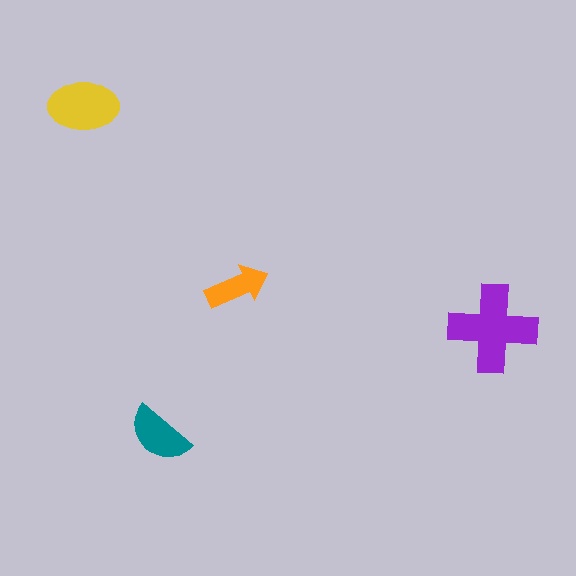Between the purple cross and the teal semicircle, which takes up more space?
The purple cross.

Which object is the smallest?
The orange arrow.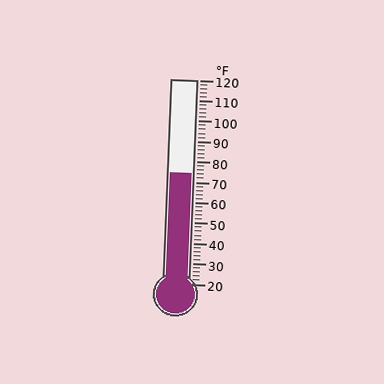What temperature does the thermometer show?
The thermometer shows approximately 74°F.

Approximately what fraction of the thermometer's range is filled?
The thermometer is filled to approximately 55% of its range.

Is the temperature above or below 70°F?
The temperature is above 70°F.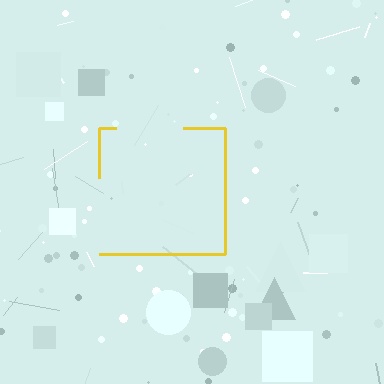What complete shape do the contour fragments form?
The contour fragments form a square.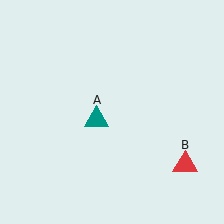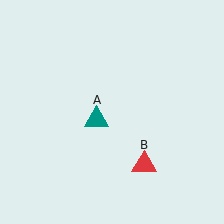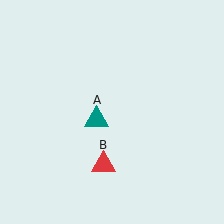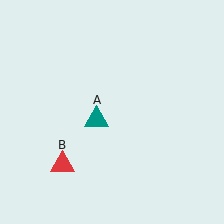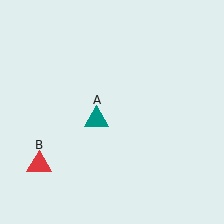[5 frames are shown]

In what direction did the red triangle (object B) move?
The red triangle (object B) moved left.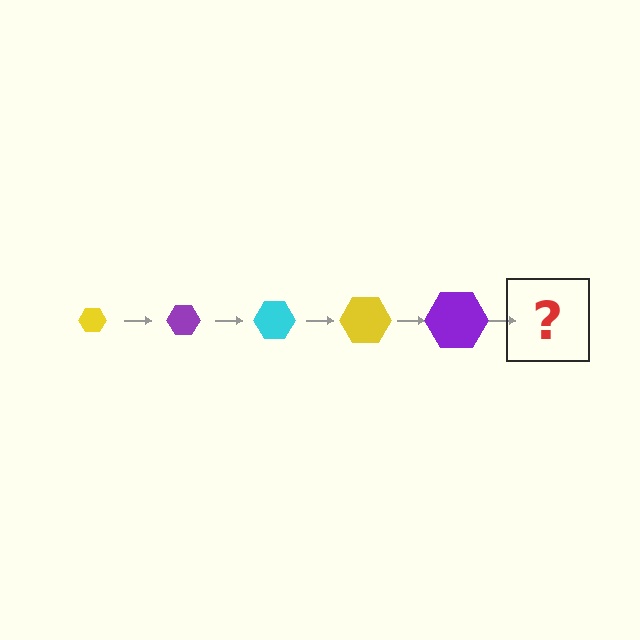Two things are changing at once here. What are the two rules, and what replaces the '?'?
The two rules are that the hexagon grows larger each step and the color cycles through yellow, purple, and cyan. The '?' should be a cyan hexagon, larger than the previous one.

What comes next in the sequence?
The next element should be a cyan hexagon, larger than the previous one.